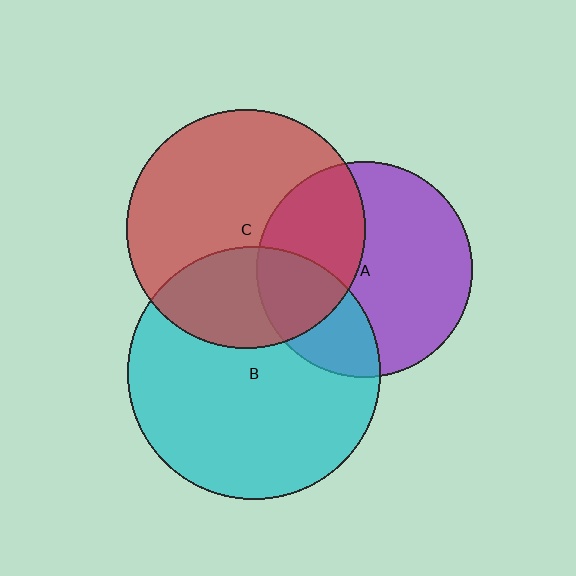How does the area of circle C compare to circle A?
Approximately 1.2 times.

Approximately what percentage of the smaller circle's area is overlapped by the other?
Approximately 30%.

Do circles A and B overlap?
Yes.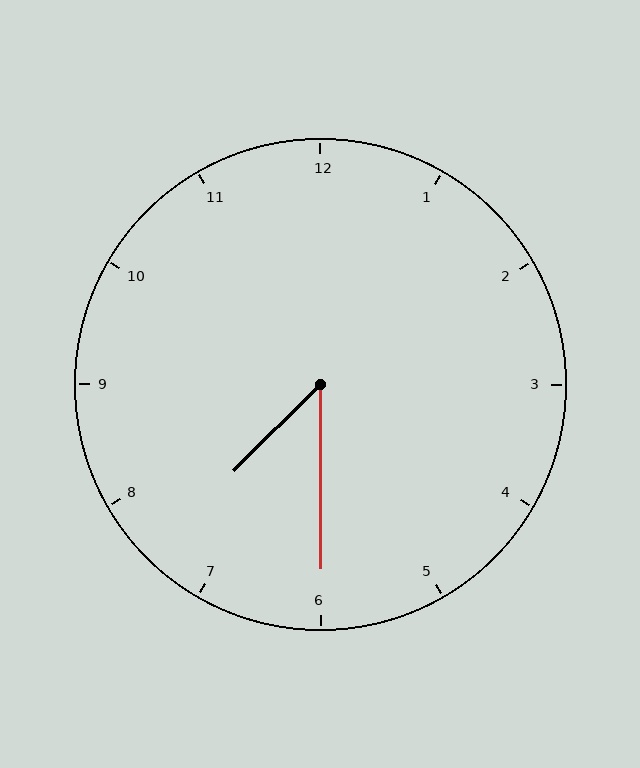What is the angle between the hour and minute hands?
Approximately 45 degrees.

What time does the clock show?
7:30.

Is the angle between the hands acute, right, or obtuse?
It is acute.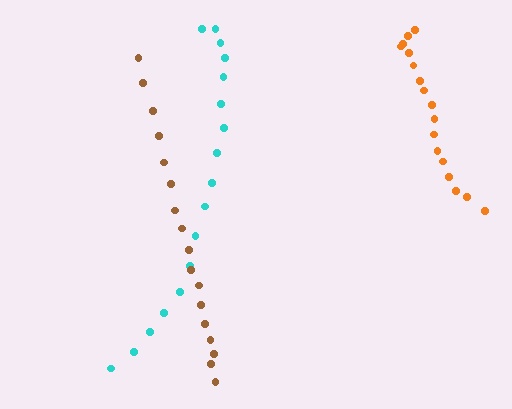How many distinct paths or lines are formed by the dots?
There are 3 distinct paths.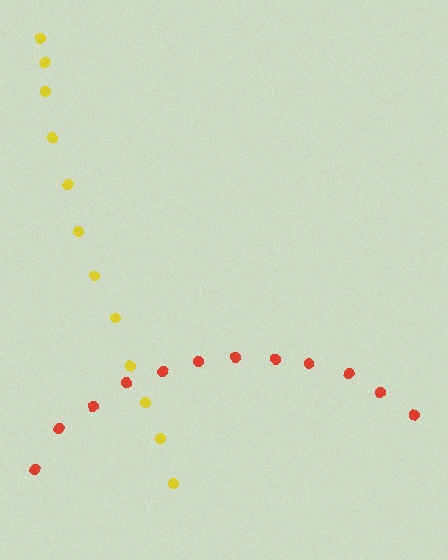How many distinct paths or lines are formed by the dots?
There are 2 distinct paths.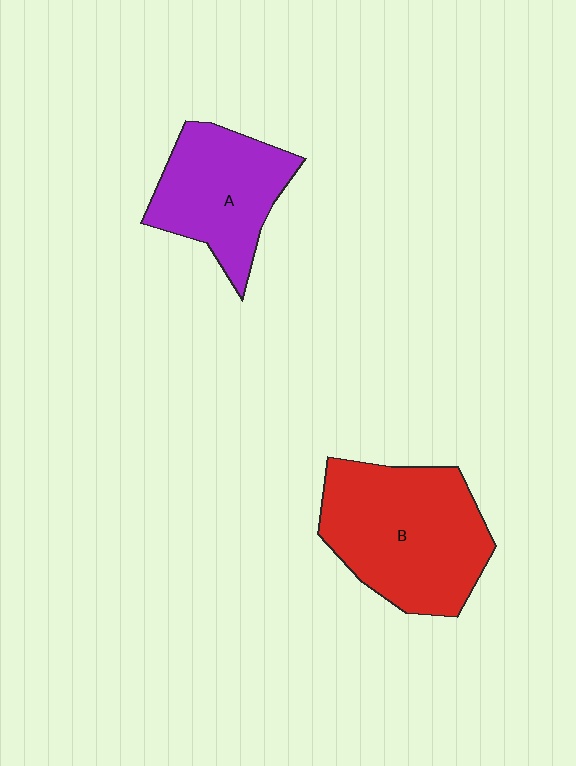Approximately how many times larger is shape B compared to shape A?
Approximately 1.4 times.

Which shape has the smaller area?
Shape A (purple).